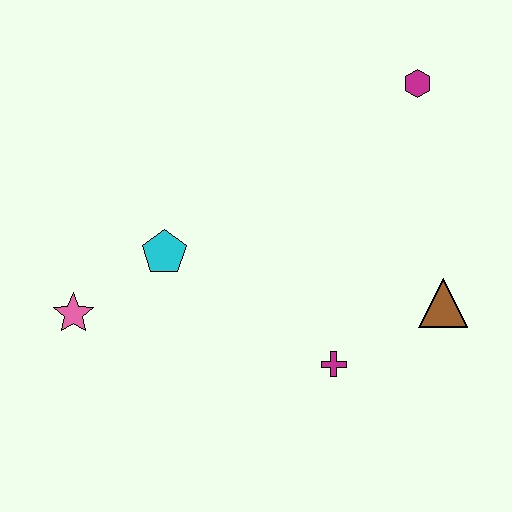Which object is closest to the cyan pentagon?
The pink star is closest to the cyan pentagon.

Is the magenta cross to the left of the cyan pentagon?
No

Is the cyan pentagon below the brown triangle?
No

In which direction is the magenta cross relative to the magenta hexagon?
The magenta cross is below the magenta hexagon.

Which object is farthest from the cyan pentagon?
The magenta hexagon is farthest from the cyan pentagon.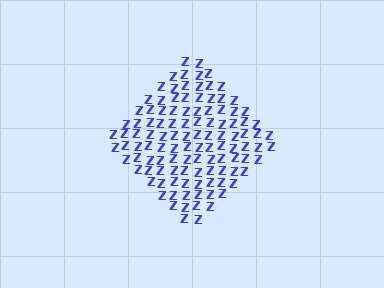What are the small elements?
The small elements are letter Z's.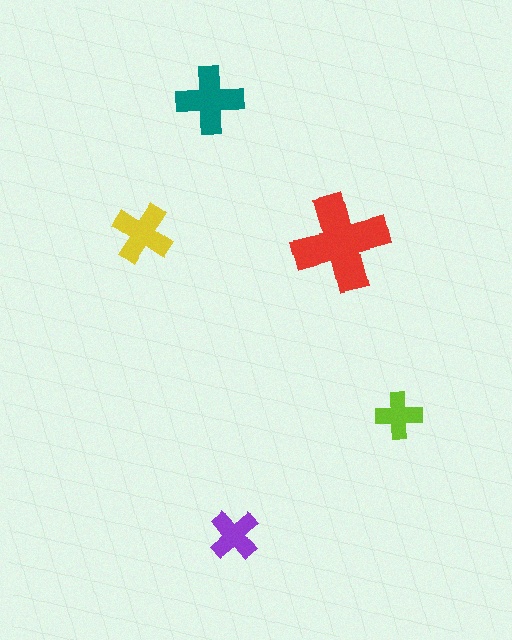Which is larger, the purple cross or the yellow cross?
The yellow one.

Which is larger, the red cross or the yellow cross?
The red one.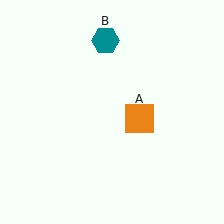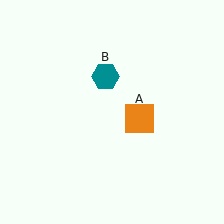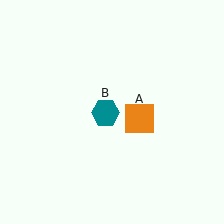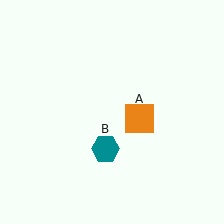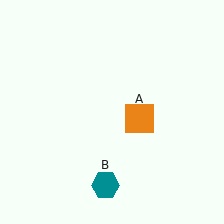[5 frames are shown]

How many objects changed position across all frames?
1 object changed position: teal hexagon (object B).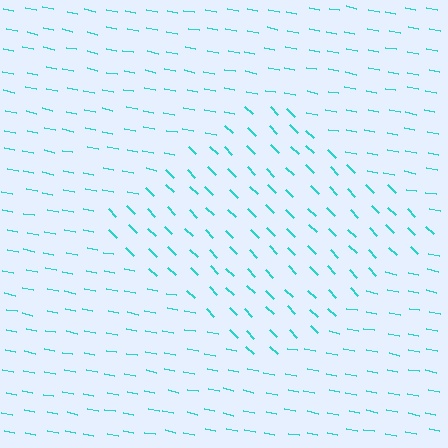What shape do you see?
I see a diamond.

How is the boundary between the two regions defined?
The boundary is defined purely by a change in line orientation (approximately 34 degrees difference). All lines are the same color and thickness.